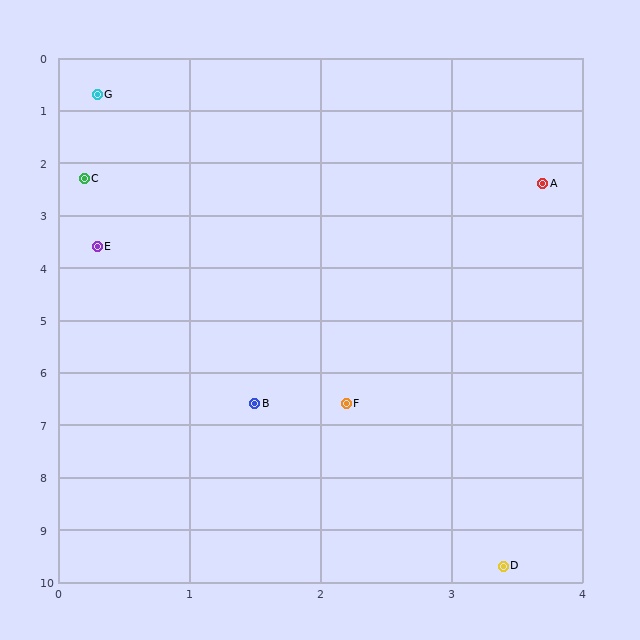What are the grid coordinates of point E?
Point E is at approximately (0.3, 3.6).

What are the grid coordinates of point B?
Point B is at approximately (1.5, 6.6).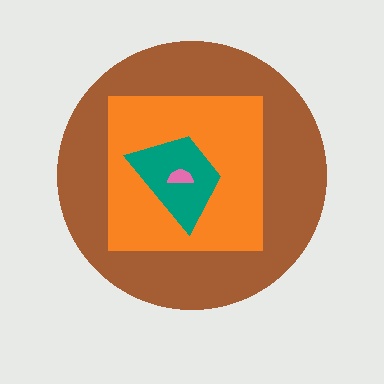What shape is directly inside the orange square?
The teal trapezoid.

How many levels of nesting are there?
4.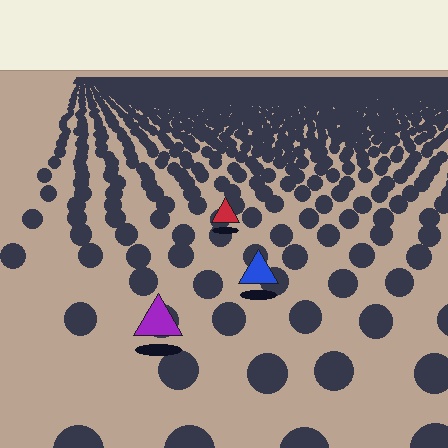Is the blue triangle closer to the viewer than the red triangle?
Yes. The blue triangle is closer — you can tell from the texture gradient: the ground texture is coarser near it.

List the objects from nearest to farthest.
From nearest to farthest: the purple triangle, the blue triangle, the red triangle.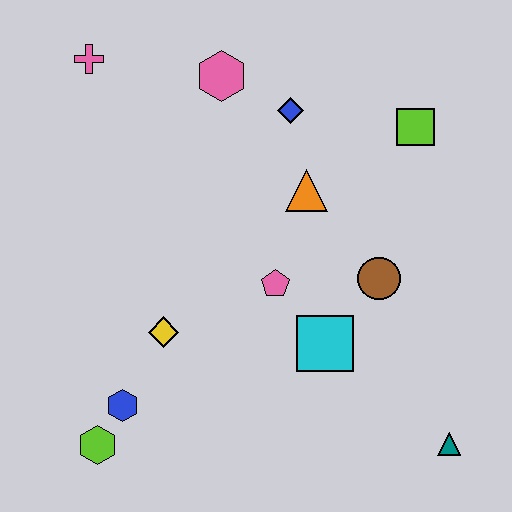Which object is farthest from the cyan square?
The pink cross is farthest from the cyan square.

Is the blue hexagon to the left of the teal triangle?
Yes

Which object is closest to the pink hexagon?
The blue diamond is closest to the pink hexagon.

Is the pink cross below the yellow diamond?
No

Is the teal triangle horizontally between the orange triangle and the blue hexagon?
No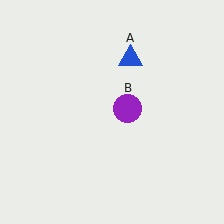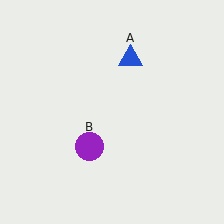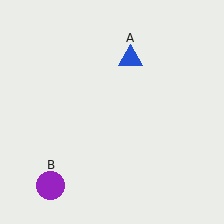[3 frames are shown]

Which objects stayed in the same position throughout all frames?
Blue triangle (object A) remained stationary.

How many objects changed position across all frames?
1 object changed position: purple circle (object B).